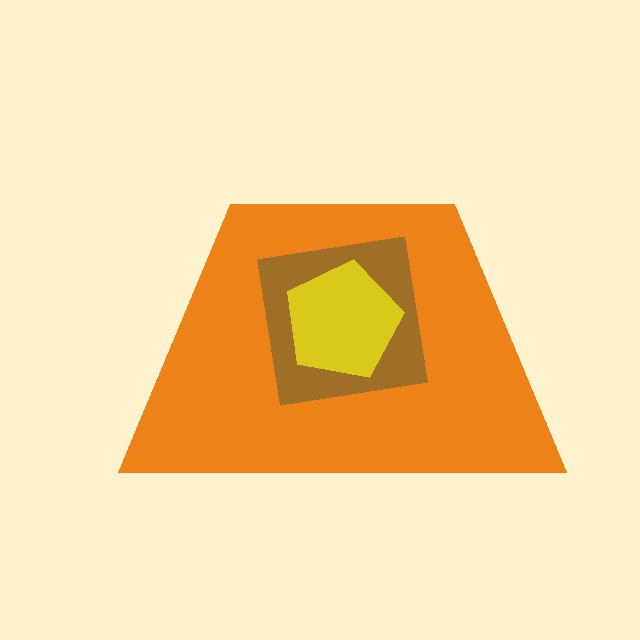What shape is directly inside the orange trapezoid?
The brown square.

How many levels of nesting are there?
3.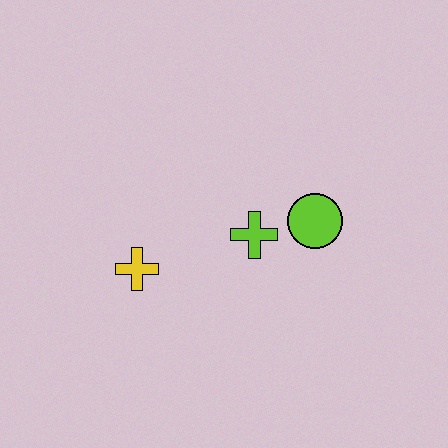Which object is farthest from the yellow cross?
The lime circle is farthest from the yellow cross.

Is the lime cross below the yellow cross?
No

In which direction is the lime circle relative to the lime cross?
The lime circle is to the right of the lime cross.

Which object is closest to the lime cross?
The lime circle is closest to the lime cross.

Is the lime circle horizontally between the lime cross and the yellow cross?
No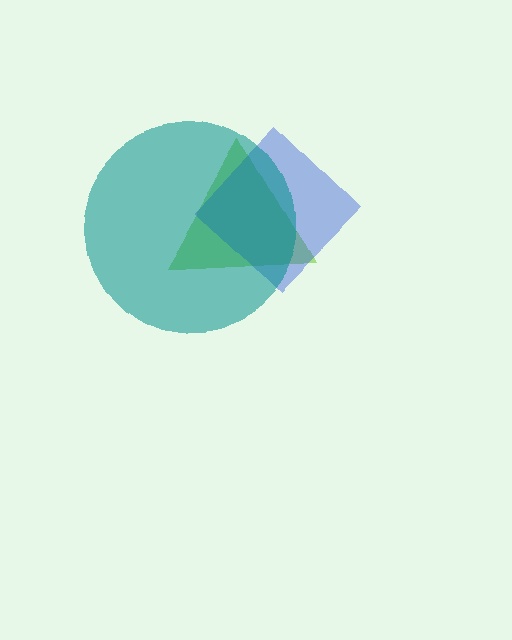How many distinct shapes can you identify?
There are 3 distinct shapes: a lime triangle, a blue diamond, a teal circle.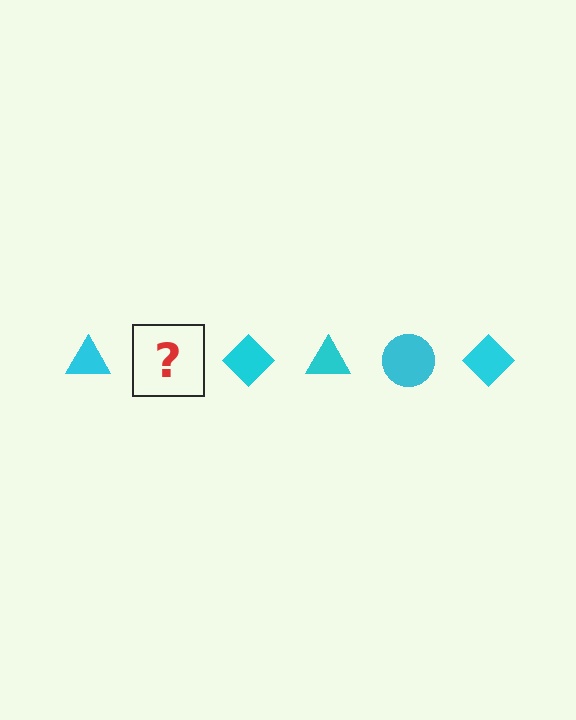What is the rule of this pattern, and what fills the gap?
The rule is that the pattern cycles through triangle, circle, diamond shapes in cyan. The gap should be filled with a cyan circle.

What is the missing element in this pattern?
The missing element is a cyan circle.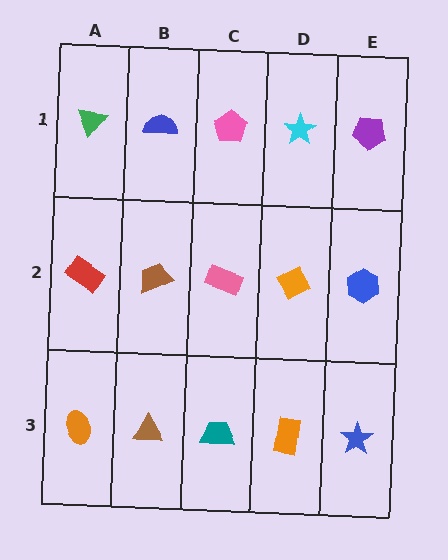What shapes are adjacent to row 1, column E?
A blue hexagon (row 2, column E), a cyan star (row 1, column D).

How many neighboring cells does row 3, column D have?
3.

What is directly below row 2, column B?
A brown triangle.